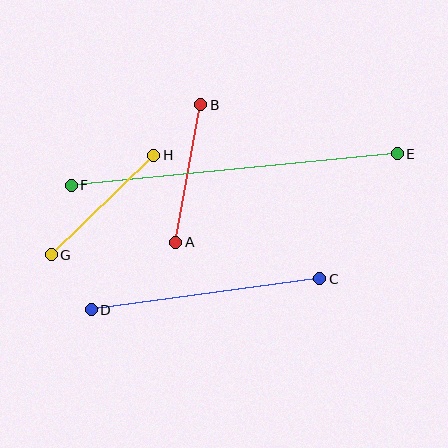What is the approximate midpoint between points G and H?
The midpoint is at approximately (102, 205) pixels.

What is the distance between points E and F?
The distance is approximately 327 pixels.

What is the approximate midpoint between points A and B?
The midpoint is at approximately (188, 174) pixels.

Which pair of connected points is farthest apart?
Points E and F are farthest apart.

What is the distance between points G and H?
The distance is approximately 143 pixels.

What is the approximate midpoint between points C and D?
The midpoint is at approximately (205, 294) pixels.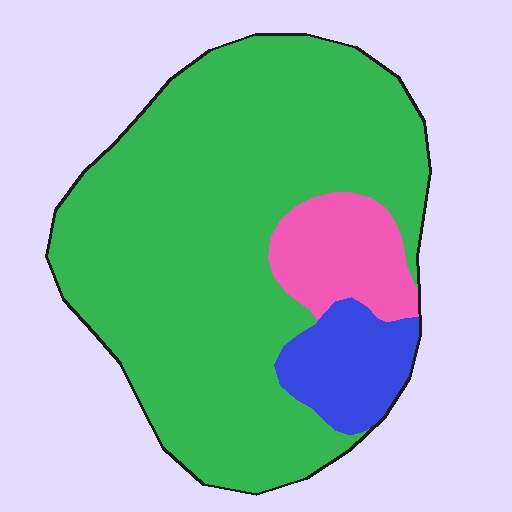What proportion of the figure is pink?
Pink covers about 10% of the figure.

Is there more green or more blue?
Green.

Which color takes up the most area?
Green, at roughly 80%.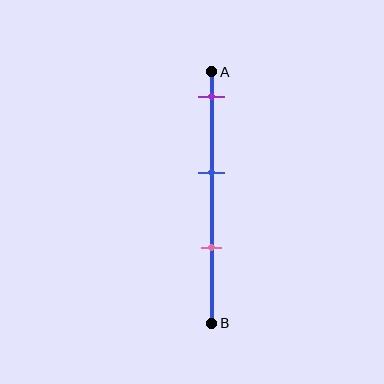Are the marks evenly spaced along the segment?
Yes, the marks are approximately evenly spaced.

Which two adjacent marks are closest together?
The blue and pink marks are the closest adjacent pair.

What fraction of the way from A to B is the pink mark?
The pink mark is approximately 70% (0.7) of the way from A to B.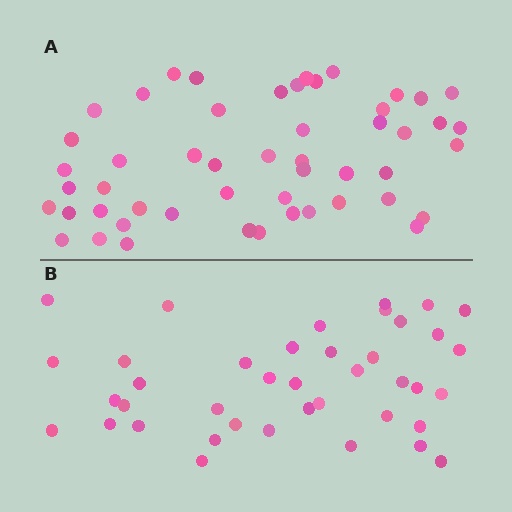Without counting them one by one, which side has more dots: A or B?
Region A (the top region) has more dots.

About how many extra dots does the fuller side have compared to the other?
Region A has roughly 12 or so more dots than region B.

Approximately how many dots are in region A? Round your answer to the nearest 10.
About 50 dots. (The exact count is 51, which rounds to 50.)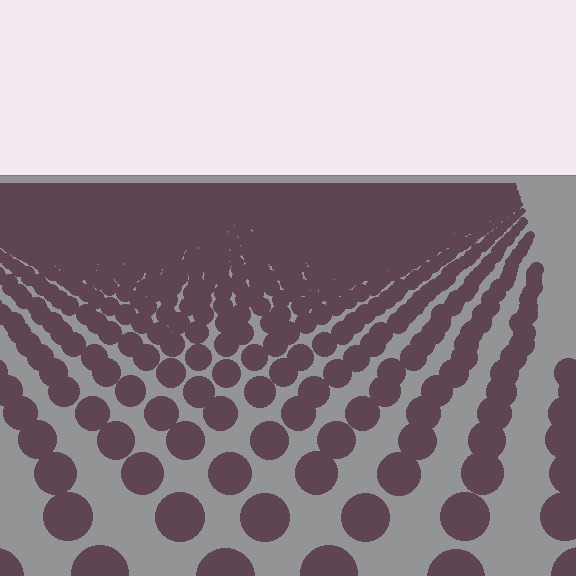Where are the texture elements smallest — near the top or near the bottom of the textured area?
Near the top.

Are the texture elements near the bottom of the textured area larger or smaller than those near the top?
Larger. Near the bottom, elements are closer to the viewer and appear at a bigger on-screen size.